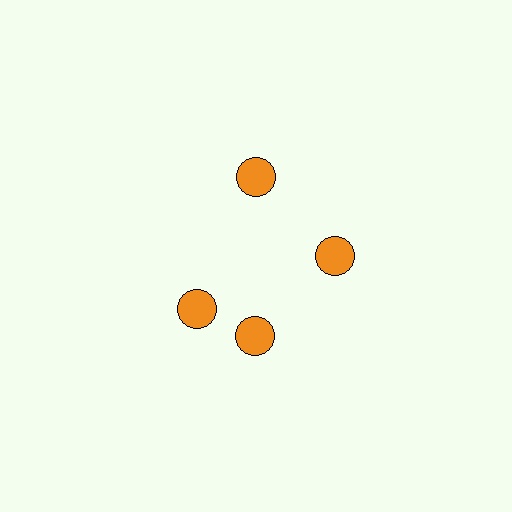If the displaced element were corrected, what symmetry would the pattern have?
It would have 4-fold rotational symmetry — the pattern would map onto itself every 90 degrees.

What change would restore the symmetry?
The symmetry would be restored by rotating it back into even spacing with its neighbors so that all 4 circles sit at equal angles and equal distance from the center.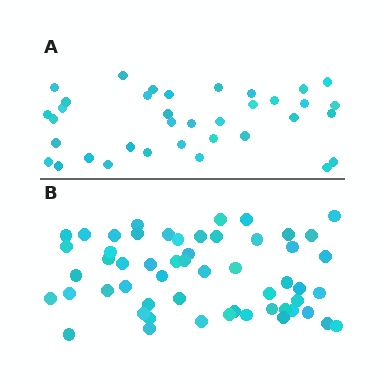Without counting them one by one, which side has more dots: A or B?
Region B (the bottom region) has more dots.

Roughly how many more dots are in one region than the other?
Region B has approximately 20 more dots than region A.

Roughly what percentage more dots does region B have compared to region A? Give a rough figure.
About 55% more.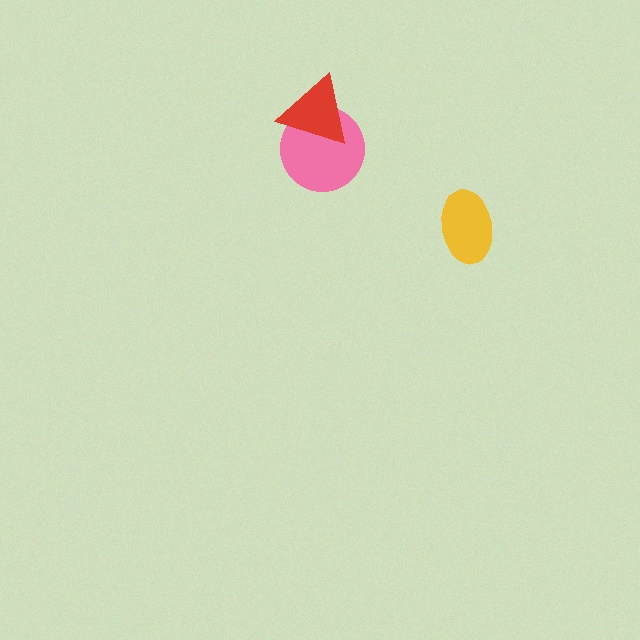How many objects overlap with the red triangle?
1 object overlaps with the red triangle.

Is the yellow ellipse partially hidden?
No, no other shape covers it.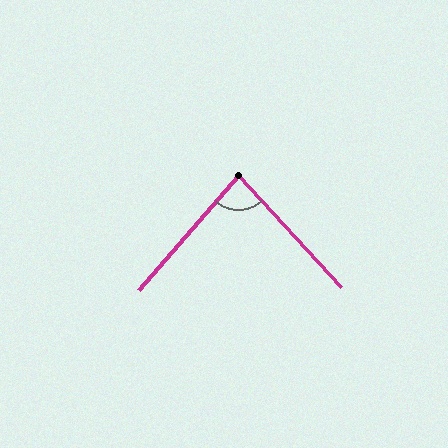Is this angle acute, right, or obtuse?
It is acute.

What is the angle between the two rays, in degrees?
Approximately 83 degrees.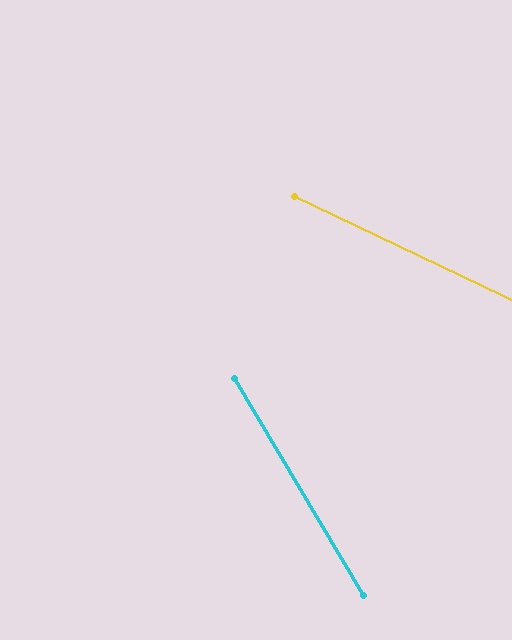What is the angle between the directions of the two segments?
Approximately 34 degrees.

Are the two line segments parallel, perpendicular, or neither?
Neither parallel nor perpendicular — they differ by about 34°.